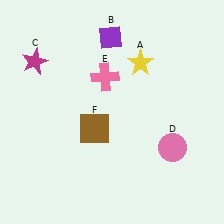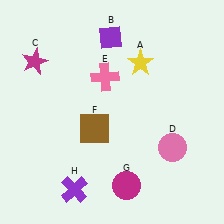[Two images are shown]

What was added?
A magenta circle (G), a purple cross (H) were added in Image 2.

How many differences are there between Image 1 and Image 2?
There are 2 differences between the two images.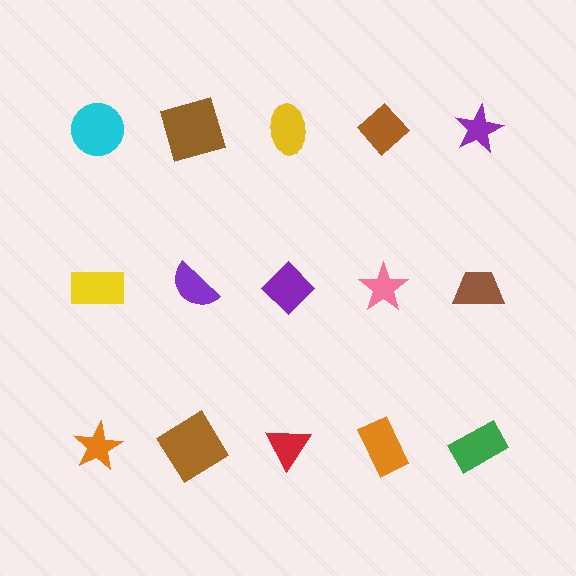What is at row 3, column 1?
An orange star.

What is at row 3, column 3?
A red triangle.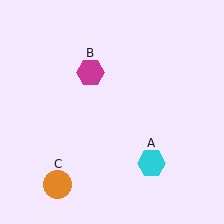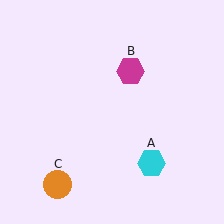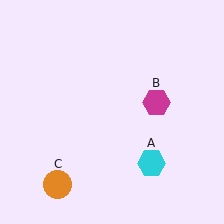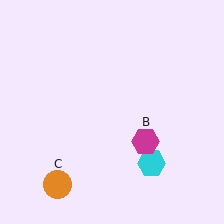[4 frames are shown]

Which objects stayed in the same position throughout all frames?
Cyan hexagon (object A) and orange circle (object C) remained stationary.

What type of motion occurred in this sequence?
The magenta hexagon (object B) rotated clockwise around the center of the scene.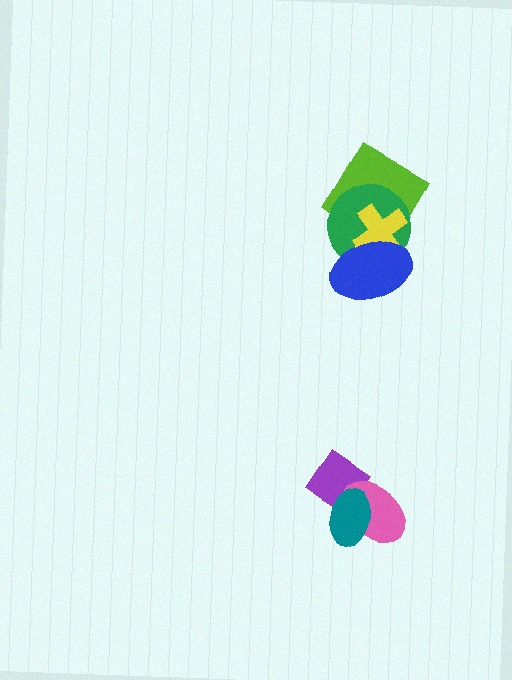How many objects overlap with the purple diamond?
2 objects overlap with the purple diamond.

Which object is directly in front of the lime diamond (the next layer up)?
The green circle is directly in front of the lime diamond.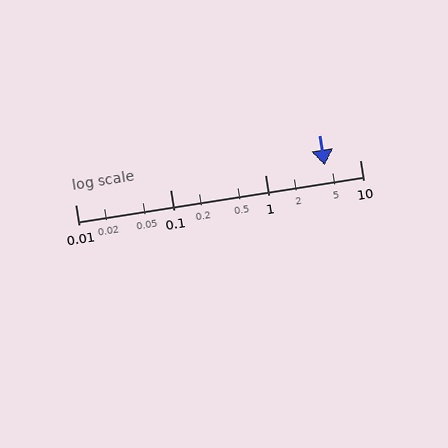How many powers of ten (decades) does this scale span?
The scale spans 3 decades, from 0.01 to 10.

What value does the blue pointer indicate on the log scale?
The pointer indicates approximately 4.3.